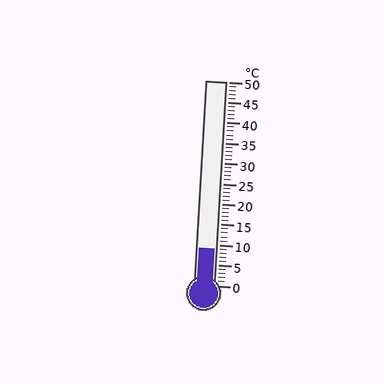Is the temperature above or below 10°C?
The temperature is below 10°C.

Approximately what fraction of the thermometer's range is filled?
The thermometer is filled to approximately 20% of its range.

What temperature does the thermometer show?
The thermometer shows approximately 9°C.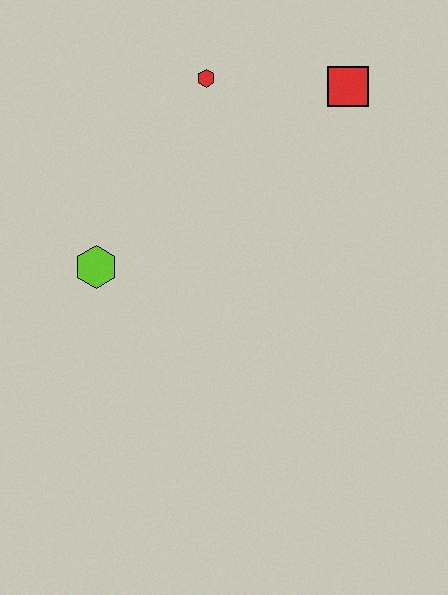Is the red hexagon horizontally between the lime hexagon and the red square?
Yes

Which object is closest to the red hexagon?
The red square is closest to the red hexagon.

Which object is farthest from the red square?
The lime hexagon is farthest from the red square.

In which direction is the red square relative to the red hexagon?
The red square is to the right of the red hexagon.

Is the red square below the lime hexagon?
No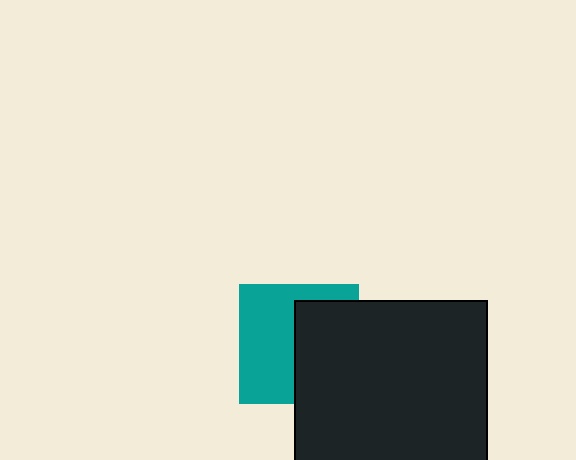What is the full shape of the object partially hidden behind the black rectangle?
The partially hidden object is a teal square.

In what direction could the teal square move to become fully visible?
The teal square could move left. That would shift it out from behind the black rectangle entirely.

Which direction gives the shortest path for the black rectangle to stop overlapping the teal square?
Moving right gives the shortest separation.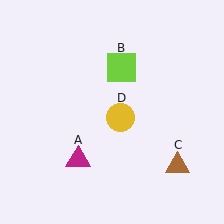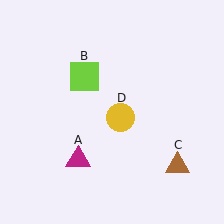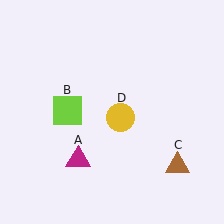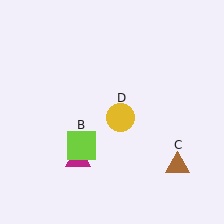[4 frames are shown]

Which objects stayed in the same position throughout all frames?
Magenta triangle (object A) and brown triangle (object C) and yellow circle (object D) remained stationary.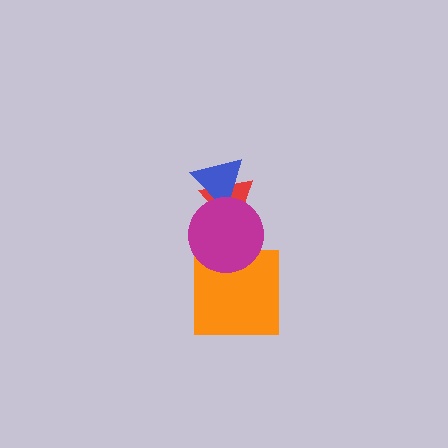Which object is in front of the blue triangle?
The magenta circle is in front of the blue triangle.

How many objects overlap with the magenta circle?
3 objects overlap with the magenta circle.